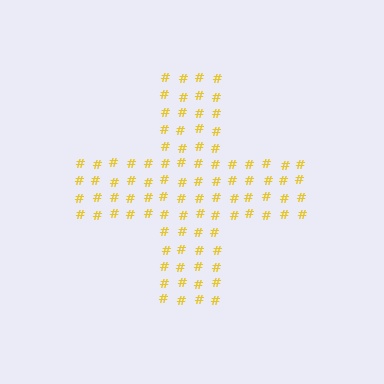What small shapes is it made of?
It is made of small hash symbols.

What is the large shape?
The large shape is a cross.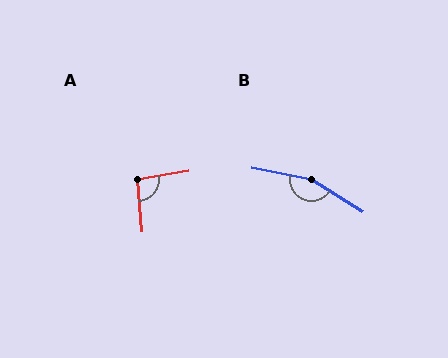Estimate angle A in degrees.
Approximately 95 degrees.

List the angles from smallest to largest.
A (95°), B (159°).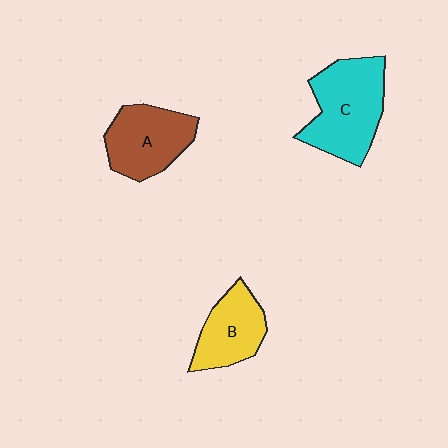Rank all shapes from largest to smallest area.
From largest to smallest: C (cyan), A (brown), B (yellow).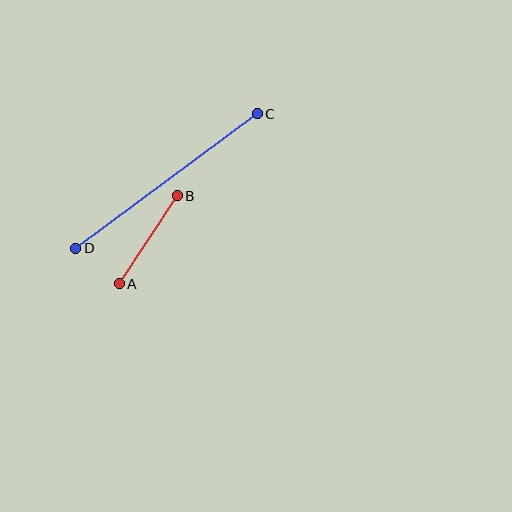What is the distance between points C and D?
The distance is approximately 226 pixels.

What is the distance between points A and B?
The distance is approximately 105 pixels.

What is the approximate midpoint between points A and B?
The midpoint is at approximately (148, 240) pixels.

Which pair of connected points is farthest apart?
Points C and D are farthest apart.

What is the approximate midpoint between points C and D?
The midpoint is at approximately (167, 181) pixels.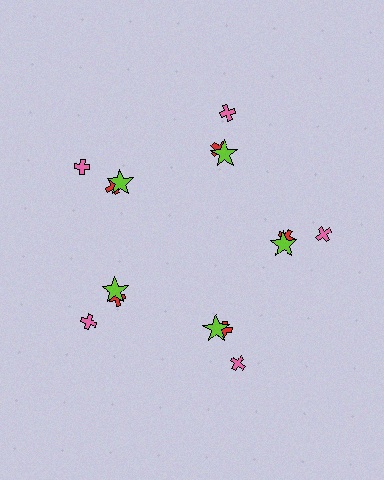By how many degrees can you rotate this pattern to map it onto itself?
The pattern maps onto itself every 72 degrees of rotation.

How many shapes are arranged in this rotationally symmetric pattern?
There are 15 shapes, arranged in 5 groups of 3.